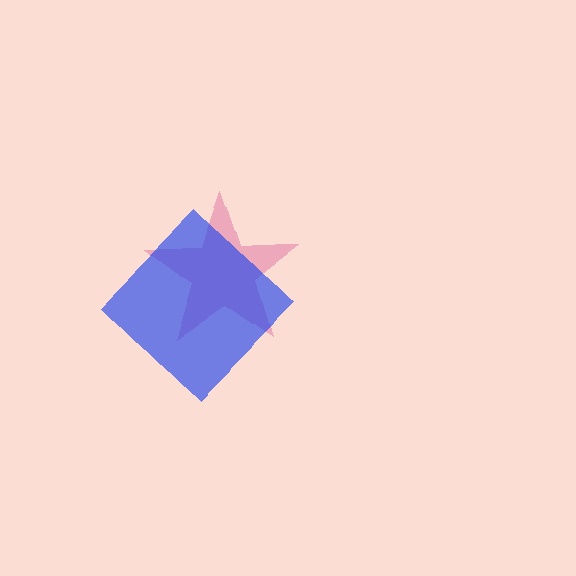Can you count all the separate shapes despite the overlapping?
Yes, there are 2 separate shapes.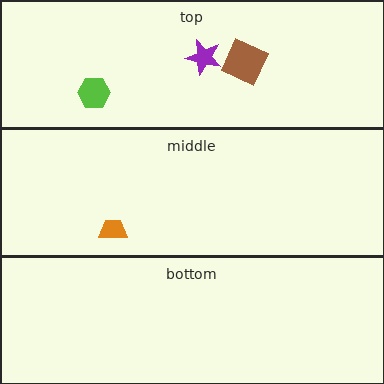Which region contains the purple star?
The top region.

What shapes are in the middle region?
The orange trapezoid.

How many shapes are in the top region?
3.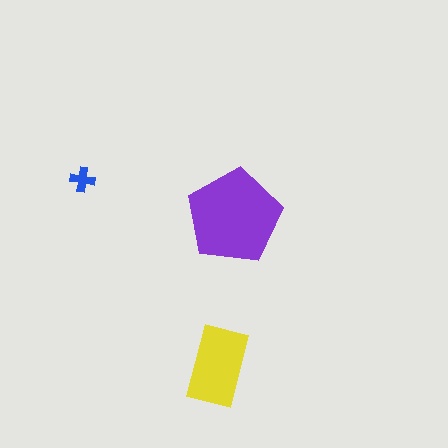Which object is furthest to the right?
The purple pentagon is rightmost.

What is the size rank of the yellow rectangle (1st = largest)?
2nd.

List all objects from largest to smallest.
The purple pentagon, the yellow rectangle, the blue cross.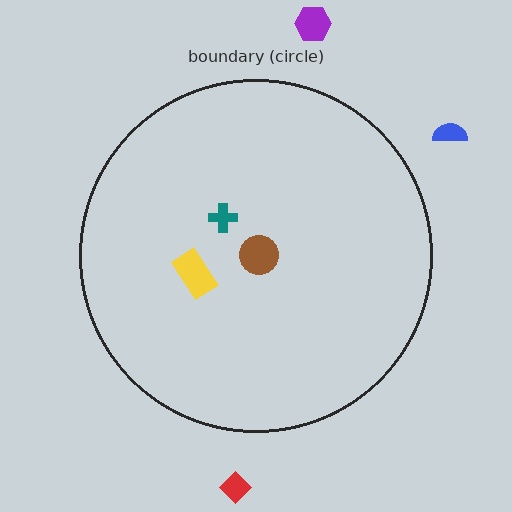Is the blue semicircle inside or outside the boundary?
Outside.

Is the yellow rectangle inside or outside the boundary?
Inside.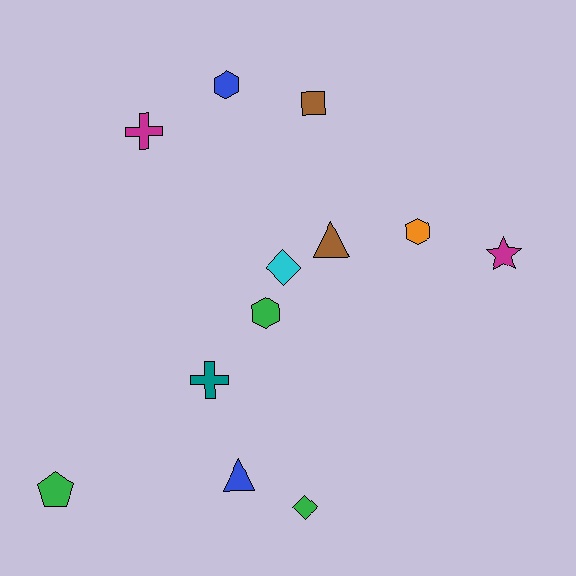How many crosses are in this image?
There are 2 crosses.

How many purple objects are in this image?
There are no purple objects.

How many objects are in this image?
There are 12 objects.